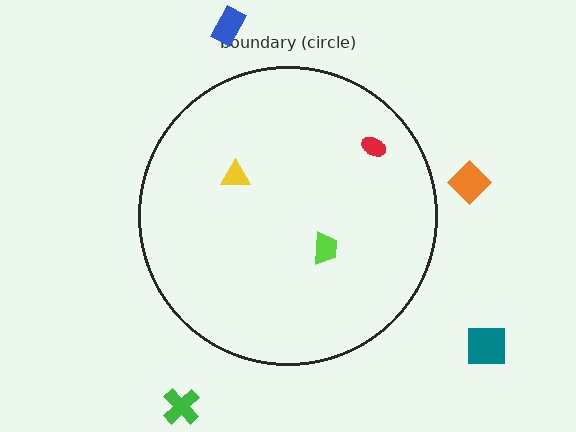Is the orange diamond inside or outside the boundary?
Outside.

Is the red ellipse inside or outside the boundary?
Inside.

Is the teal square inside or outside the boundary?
Outside.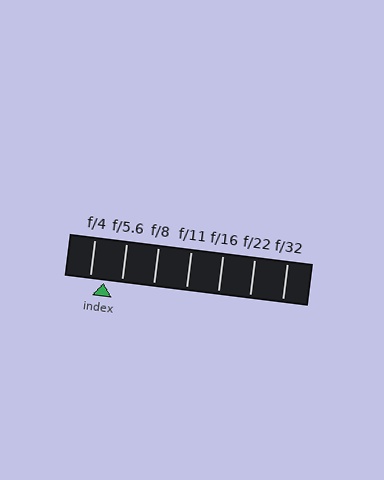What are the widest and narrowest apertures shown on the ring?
The widest aperture shown is f/4 and the narrowest is f/32.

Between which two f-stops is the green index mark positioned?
The index mark is between f/4 and f/5.6.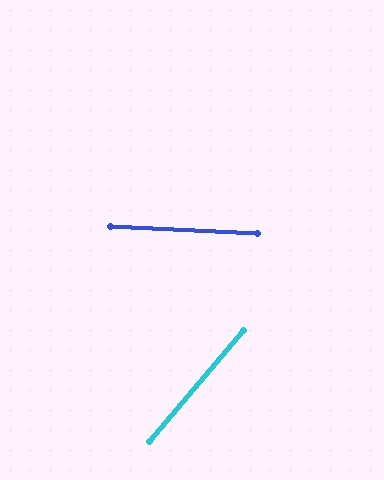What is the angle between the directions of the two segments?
Approximately 52 degrees.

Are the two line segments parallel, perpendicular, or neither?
Neither parallel nor perpendicular — they differ by about 52°.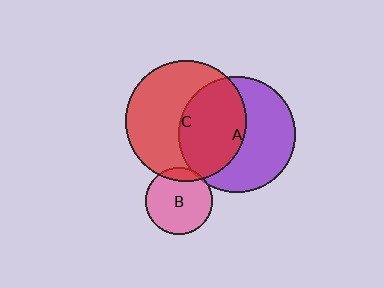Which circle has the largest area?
Circle C (red).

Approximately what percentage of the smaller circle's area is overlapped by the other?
Approximately 10%.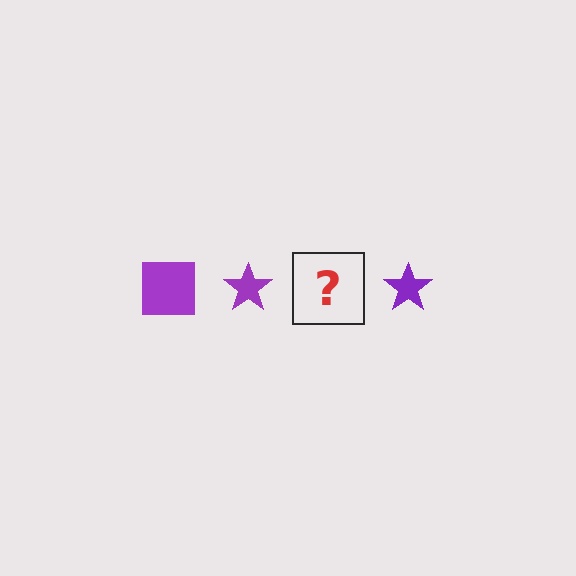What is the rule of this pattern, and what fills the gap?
The rule is that the pattern cycles through square, star shapes in purple. The gap should be filled with a purple square.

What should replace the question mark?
The question mark should be replaced with a purple square.